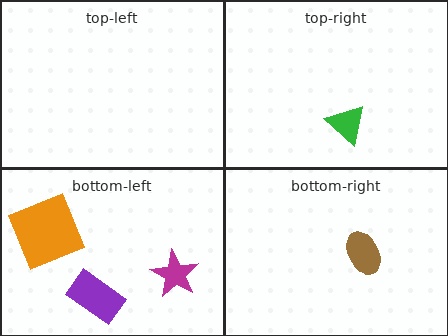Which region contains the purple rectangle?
The bottom-left region.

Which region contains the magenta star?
The bottom-left region.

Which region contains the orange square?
The bottom-left region.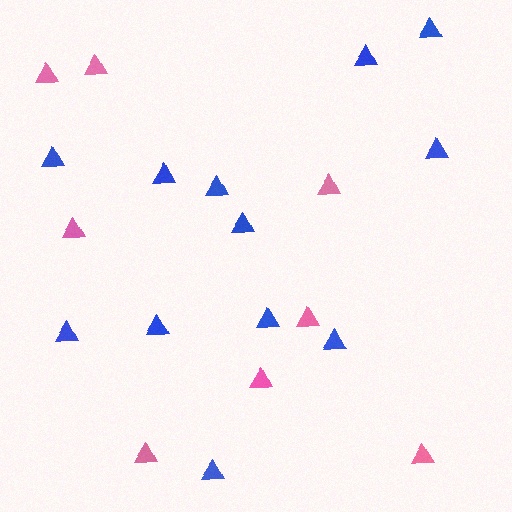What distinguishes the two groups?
There are 2 groups: one group of blue triangles (12) and one group of pink triangles (8).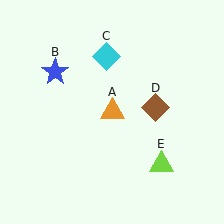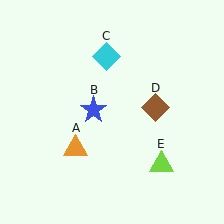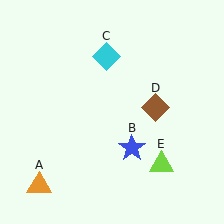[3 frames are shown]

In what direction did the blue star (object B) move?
The blue star (object B) moved down and to the right.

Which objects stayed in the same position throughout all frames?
Cyan diamond (object C) and brown diamond (object D) and lime triangle (object E) remained stationary.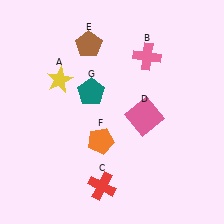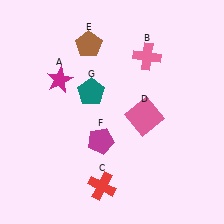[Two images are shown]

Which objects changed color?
A changed from yellow to magenta. F changed from orange to magenta.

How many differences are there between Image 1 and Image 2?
There are 2 differences between the two images.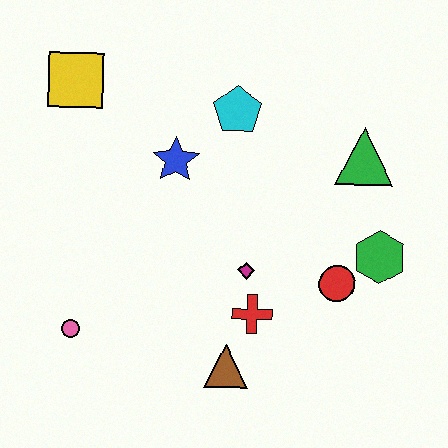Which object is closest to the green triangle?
The green hexagon is closest to the green triangle.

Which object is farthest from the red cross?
The yellow square is farthest from the red cross.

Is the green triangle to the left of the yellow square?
No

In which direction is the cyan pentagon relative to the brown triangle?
The cyan pentagon is above the brown triangle.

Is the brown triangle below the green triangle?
Yes